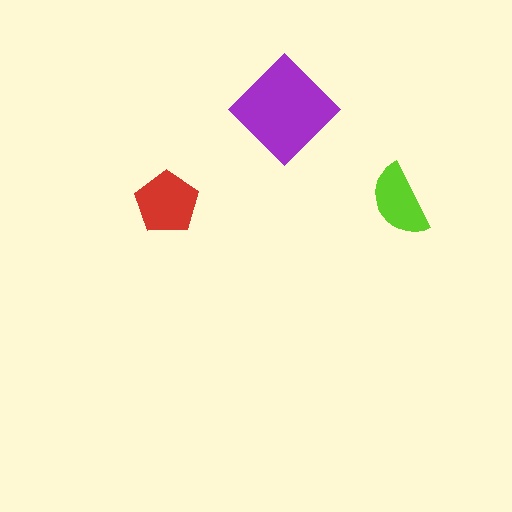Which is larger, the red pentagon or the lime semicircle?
The red pentagon.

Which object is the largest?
The purple diamond.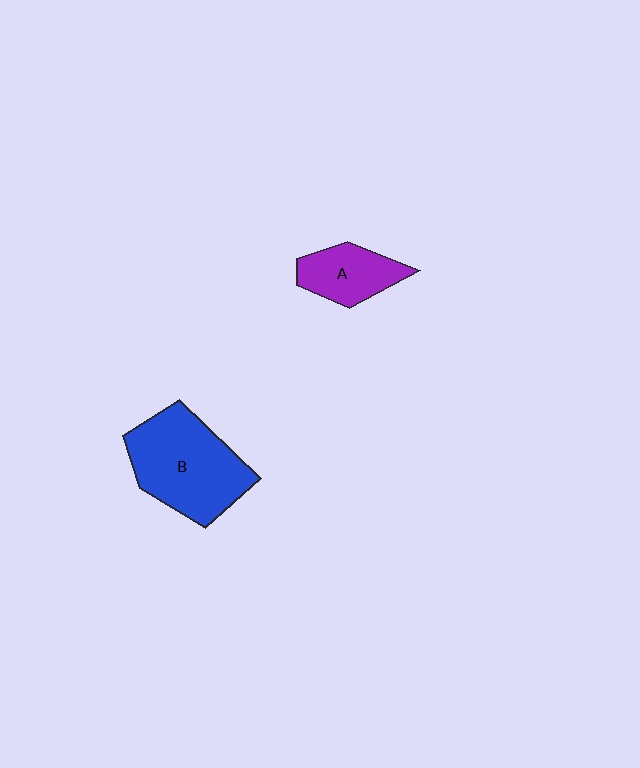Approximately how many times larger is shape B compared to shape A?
Approximately 2.0 times.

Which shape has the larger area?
Shape B (blue).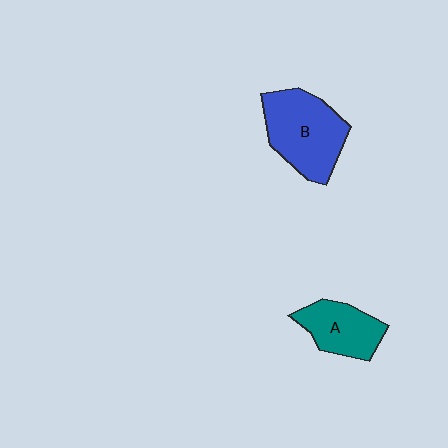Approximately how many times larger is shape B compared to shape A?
Approximately 1.5 times.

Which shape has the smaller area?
Shape A (teal).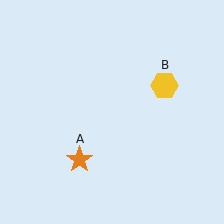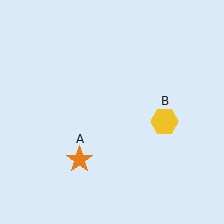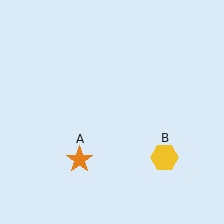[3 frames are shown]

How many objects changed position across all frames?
1 object changed position: yellow hexagon (object B).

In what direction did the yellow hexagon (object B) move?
The yellow hexagon (object B) moved down.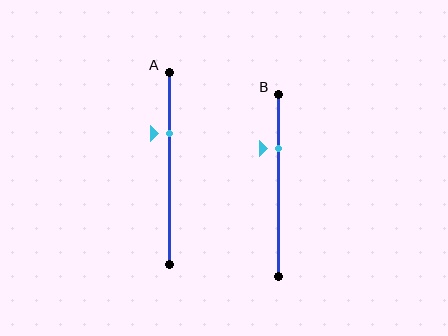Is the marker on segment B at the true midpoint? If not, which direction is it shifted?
No, the marker on segment B is shifted upward by about 20% of the segment length.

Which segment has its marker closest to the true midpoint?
Segment A has its marker closest to the true midpoint.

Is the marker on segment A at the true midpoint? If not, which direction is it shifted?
No, the marker on segment A is shifted upward by about 18% of the segment length.